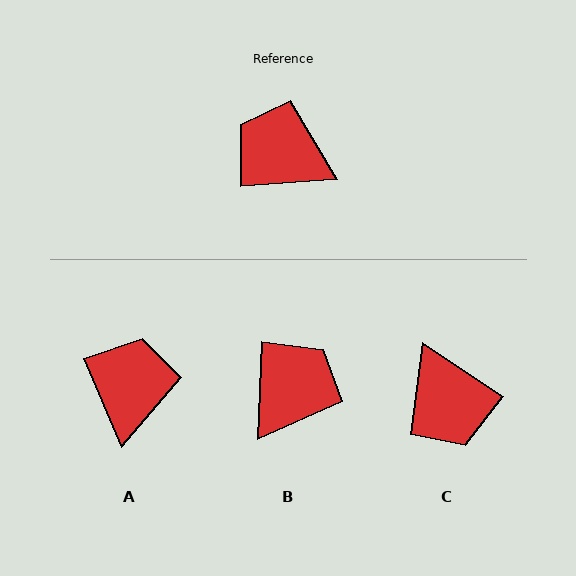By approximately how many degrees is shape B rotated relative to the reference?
Approximately 97 degrees clockwise.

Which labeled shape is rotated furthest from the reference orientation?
C, about 142 degrees away.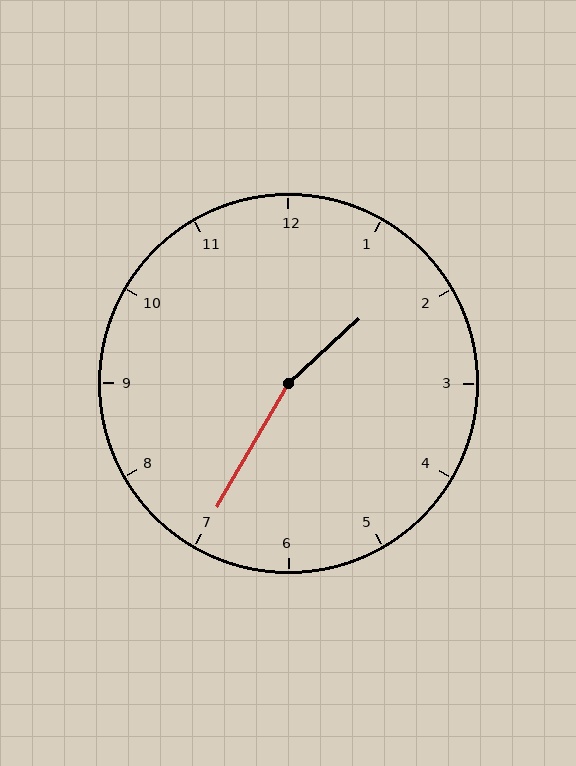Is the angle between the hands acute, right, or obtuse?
It is obtuse.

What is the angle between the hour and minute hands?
Approximately 162 degrees.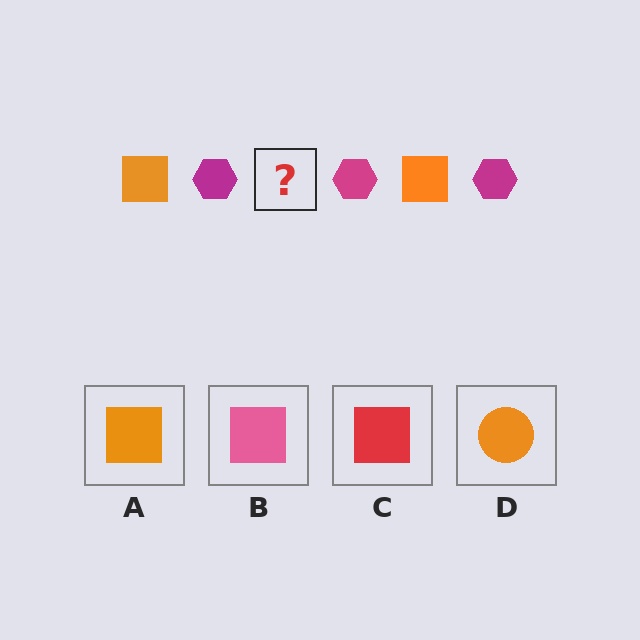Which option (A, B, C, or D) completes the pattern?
A.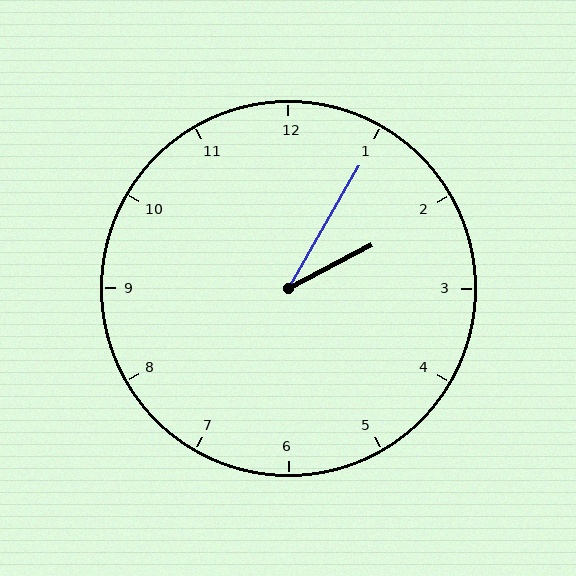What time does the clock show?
2:05.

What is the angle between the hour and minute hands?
Approximately 32 degrees.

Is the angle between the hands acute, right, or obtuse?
It is acute.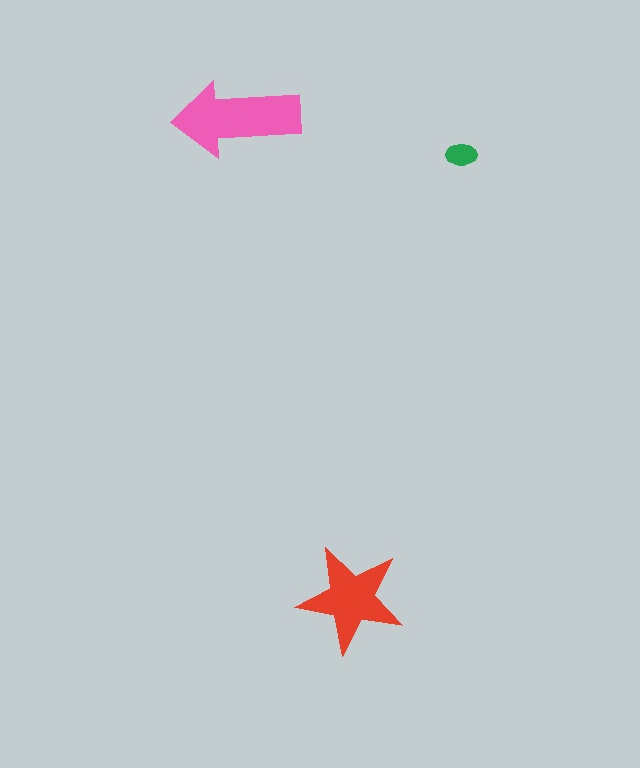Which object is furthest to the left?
The pink arrow is leftmost.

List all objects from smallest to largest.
The green ellipse, the red star, the pink arrow.